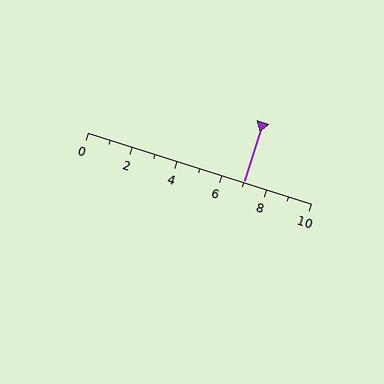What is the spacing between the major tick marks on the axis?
The major ticks are spaced 2 apart.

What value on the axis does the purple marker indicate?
The marker indicates approximately 7.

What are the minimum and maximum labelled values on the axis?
The axis runs from 0 to 10.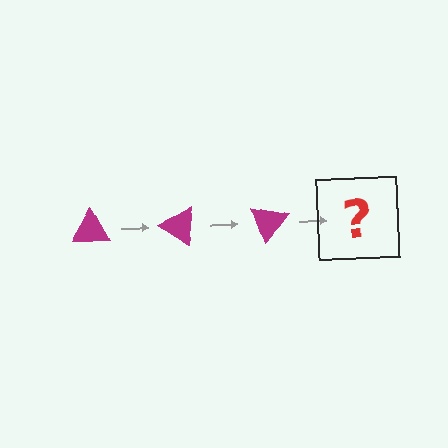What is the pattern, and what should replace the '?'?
The pattern is that the triangle rotates 35 degrees each step. The '?' should be a magenta triangle rotated 105 degrees.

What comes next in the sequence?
The next element should be a magenta triangle rotated 105 degrees.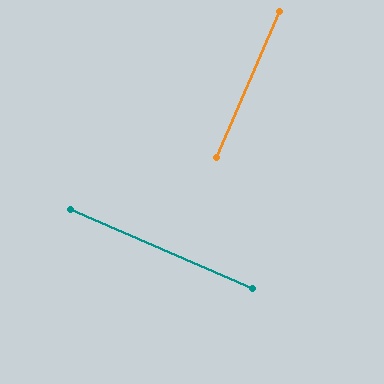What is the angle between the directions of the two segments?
Approximately 90 degrees.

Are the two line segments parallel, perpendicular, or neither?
Perpendicular — they meet at approximately 90°.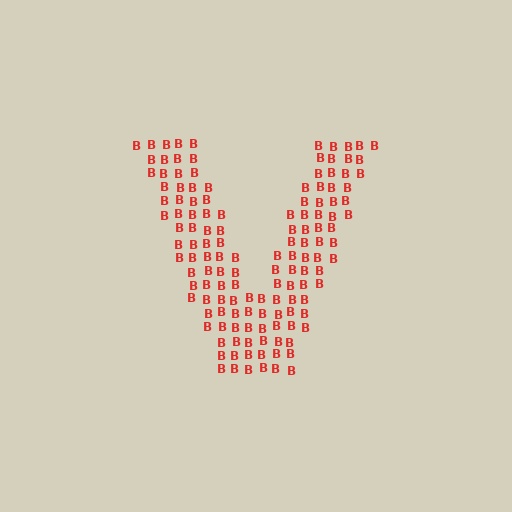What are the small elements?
The small elements are letter B's.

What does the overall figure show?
The overall figure shows the letter V.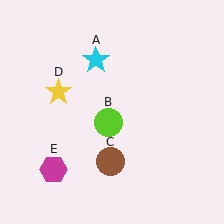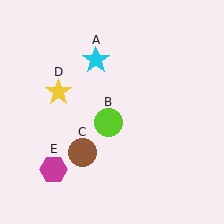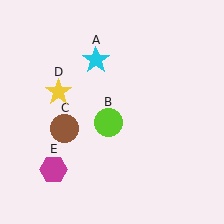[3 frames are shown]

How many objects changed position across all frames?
1 object changed position: brown circle (object C).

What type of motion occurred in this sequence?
The brown circle (object C) rotated clockwise around the center of the scene.